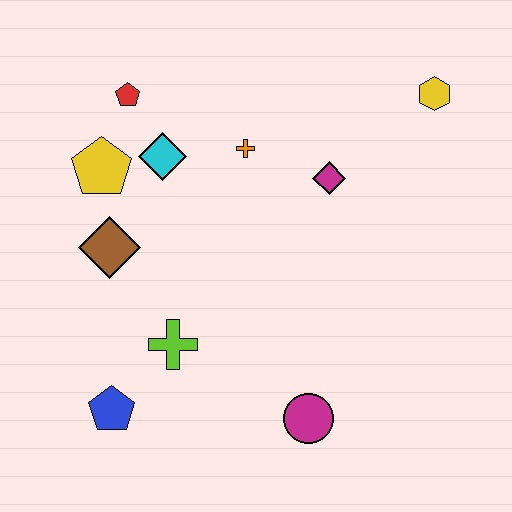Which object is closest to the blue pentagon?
The lime cross is closest to the blue pentagon.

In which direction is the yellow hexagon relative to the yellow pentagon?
The yellow hexagon is to the right of the yellow pentagon.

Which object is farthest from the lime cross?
The yellow hexagon is farthest from the lime cross.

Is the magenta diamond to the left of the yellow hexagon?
Yes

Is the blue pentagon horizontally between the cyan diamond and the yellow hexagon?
No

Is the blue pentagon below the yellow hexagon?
Yes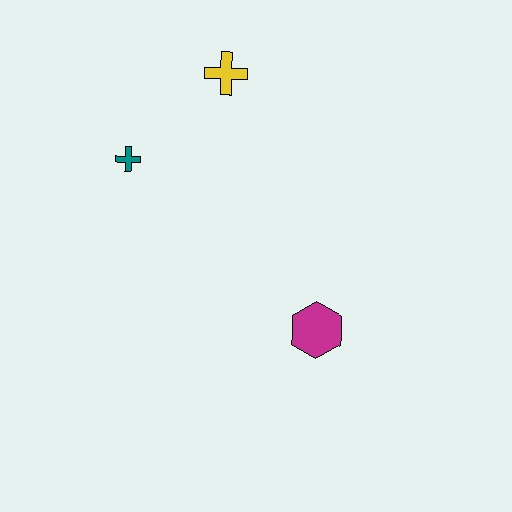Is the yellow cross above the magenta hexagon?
Yes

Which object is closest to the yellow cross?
The teal cross is closest to the yellow cross.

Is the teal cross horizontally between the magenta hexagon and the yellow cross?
No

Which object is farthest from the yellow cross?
The magenta hexagon is farthest from the yellow cross.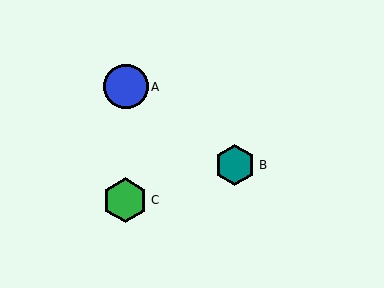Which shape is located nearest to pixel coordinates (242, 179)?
The teal hexagon (labeled B) at (235, 165) is nearest to that location.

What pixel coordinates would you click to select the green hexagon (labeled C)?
Click at (125, 200) to select the green hexagon C.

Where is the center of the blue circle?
The center of the blue circle is at (126, 87).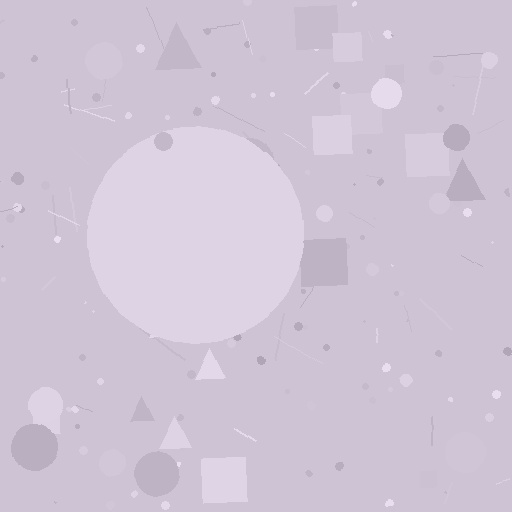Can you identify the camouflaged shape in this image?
The camouflaged shape is a circle.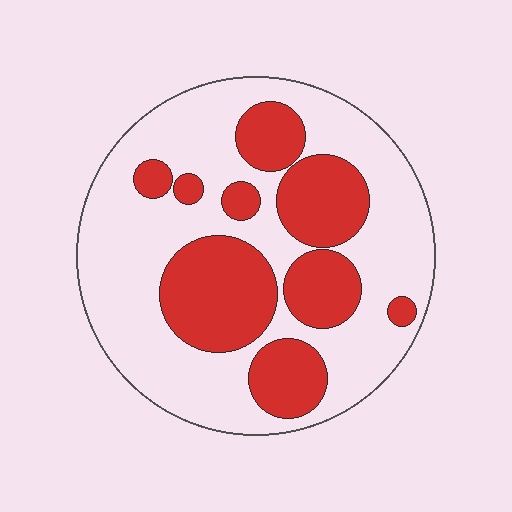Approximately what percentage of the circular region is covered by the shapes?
Approximately 35%.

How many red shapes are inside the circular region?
9.